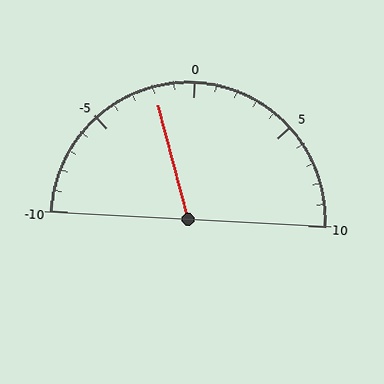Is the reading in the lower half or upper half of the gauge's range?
The reading is in the lower half of the range (-10 to 10).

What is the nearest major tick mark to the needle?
The nearest major tick mark is 0.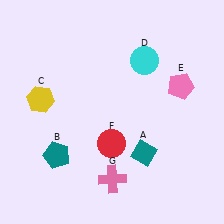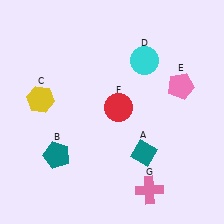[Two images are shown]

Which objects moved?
The objects that moved are: the red circle (F), the pink cross (G).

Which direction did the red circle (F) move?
The red circle (F) moved up.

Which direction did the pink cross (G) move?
The pink cross (G) moved right.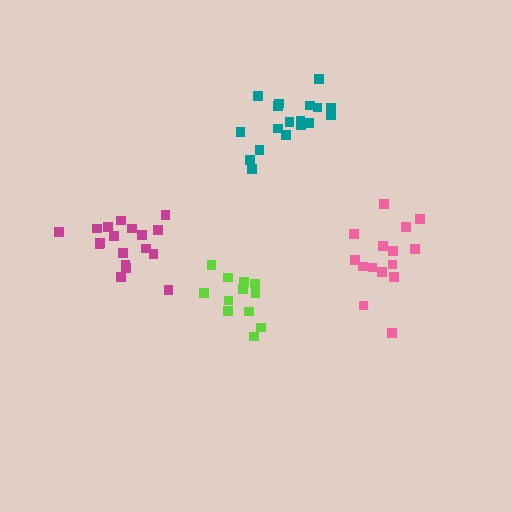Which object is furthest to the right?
The pink cluster is rightmost.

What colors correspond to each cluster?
The clusters are colored: magenta, teal, lime, pink.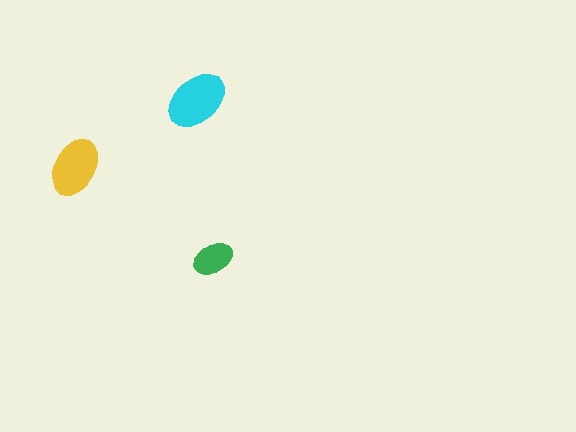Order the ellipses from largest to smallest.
the cyan one, the yellow one, the green one.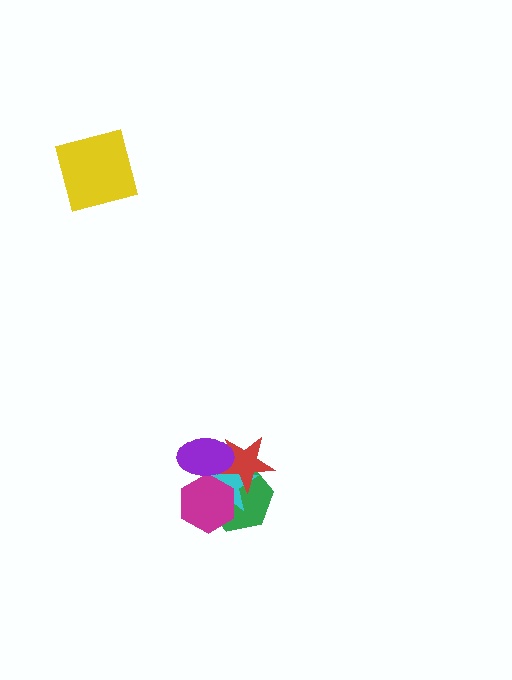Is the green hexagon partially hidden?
Yes, it is partially covered by another shape.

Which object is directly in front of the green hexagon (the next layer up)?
The cyan star is directly in front of the green hexagon.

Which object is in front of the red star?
The purple ellipse is in front of the red star.